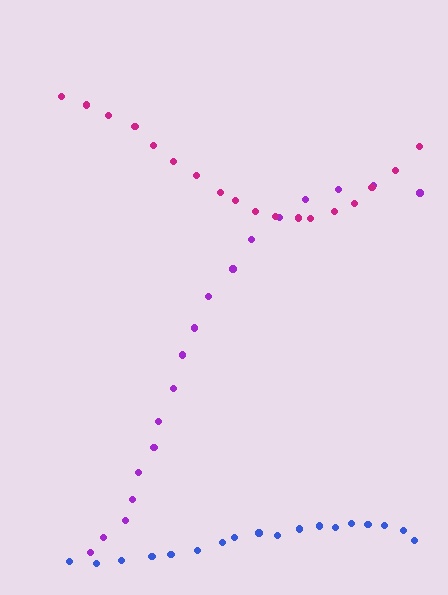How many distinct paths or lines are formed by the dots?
There are 3 distinct paths.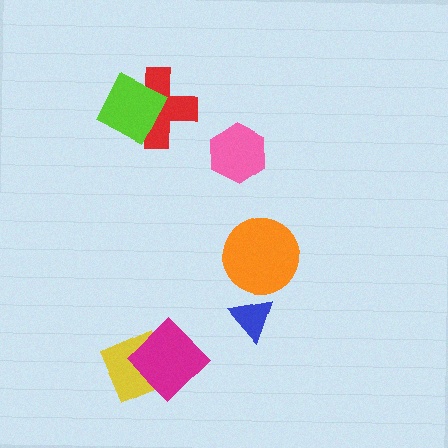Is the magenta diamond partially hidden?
No, no other shape covers it.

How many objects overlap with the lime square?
1 object overlaps with the lime square.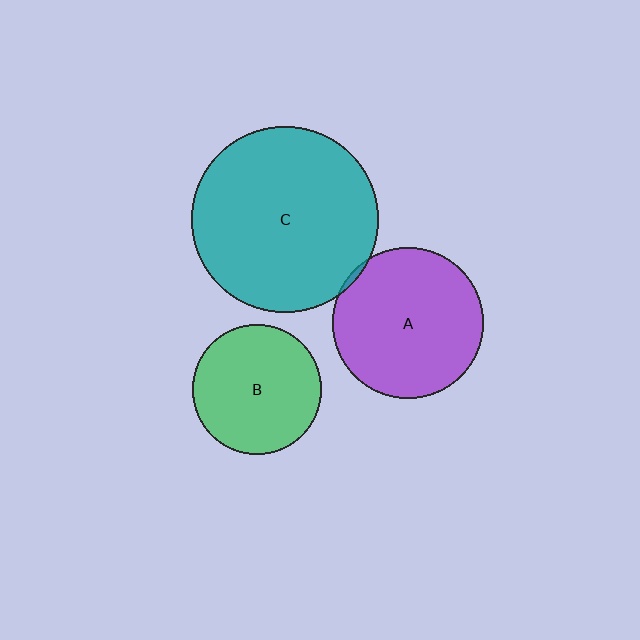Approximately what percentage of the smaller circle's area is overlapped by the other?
Approximately 5%.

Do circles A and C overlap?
Yes.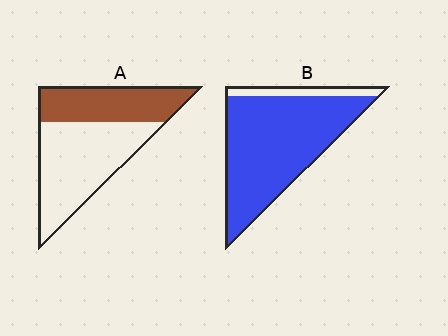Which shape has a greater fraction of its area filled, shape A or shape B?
Shape B.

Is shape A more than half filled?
No.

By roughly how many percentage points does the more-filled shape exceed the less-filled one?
By roughly 50 percentage points (B over A).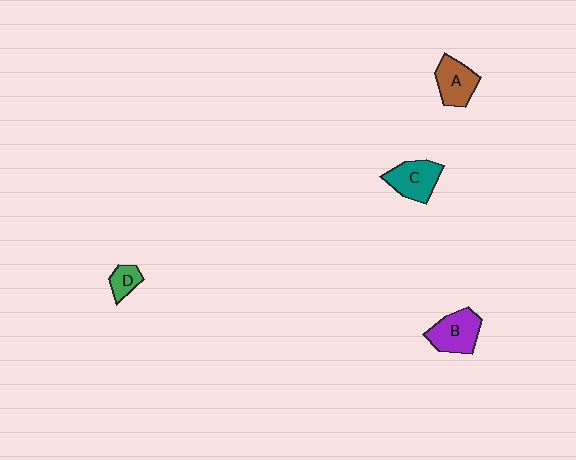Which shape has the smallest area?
Shape D (green).